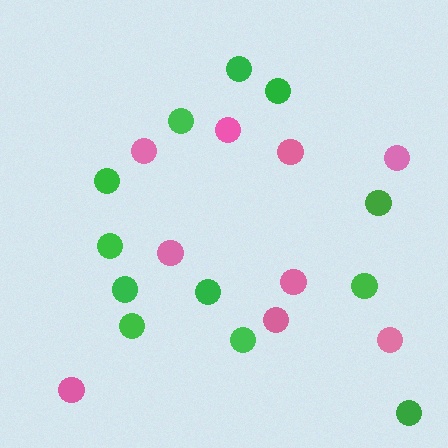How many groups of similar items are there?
There are 2 groups: one group of green circles (12) and one group of pink circles (9).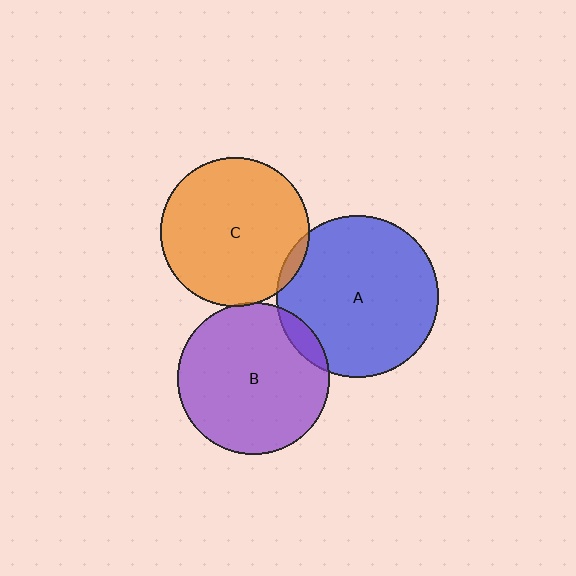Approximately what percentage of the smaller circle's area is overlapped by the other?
Approximately 5%.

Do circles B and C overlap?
Yes.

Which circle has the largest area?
Circle A (blue).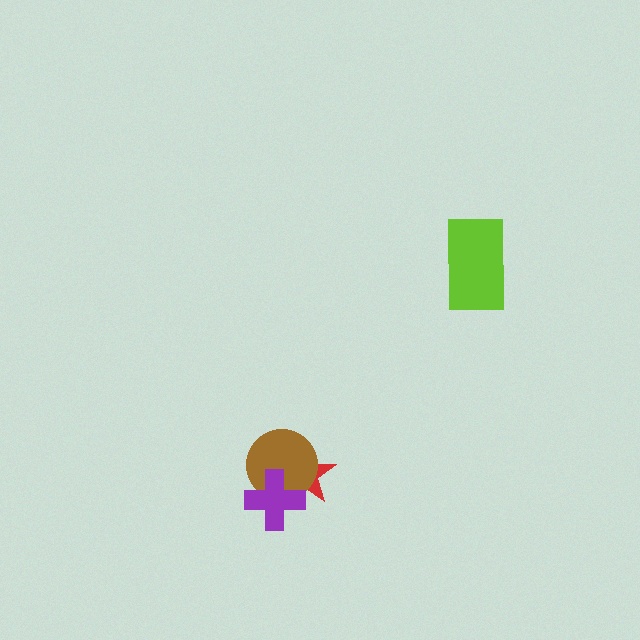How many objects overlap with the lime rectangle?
0 objects overlap with the lime rectangle.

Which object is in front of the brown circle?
The purple cross is in front of the brown circle.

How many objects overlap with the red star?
2 objects overlap with the red star.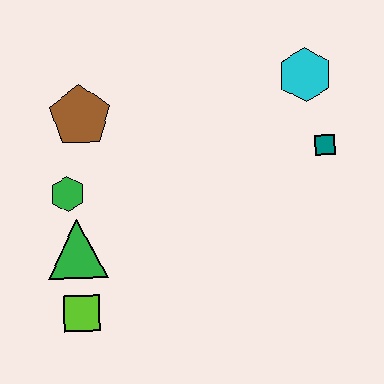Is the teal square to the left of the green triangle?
No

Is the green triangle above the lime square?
Yes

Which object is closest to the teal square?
The cyan hexagon is closest to the teal square.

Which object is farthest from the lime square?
The cyan hexagon is farthest from the lime square.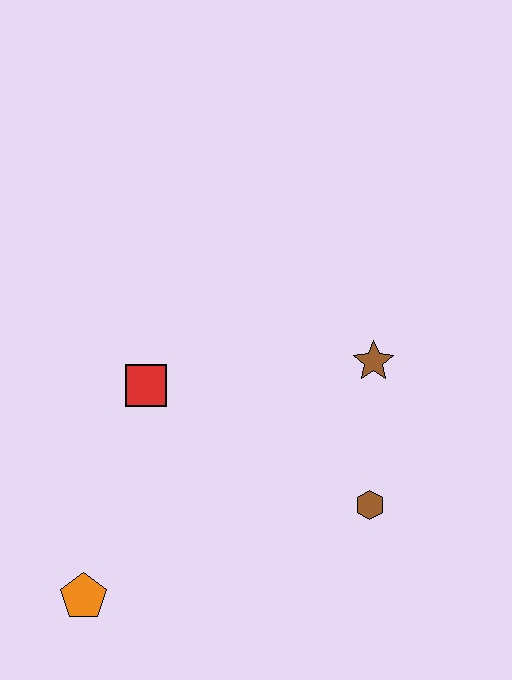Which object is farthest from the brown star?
The orange pentagon is farthest from the brown star.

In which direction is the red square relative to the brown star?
The red square is to the left of the brown star.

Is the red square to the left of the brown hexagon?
Yes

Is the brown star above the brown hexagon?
Yes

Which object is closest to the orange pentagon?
The red square is closest to the orange pentagon.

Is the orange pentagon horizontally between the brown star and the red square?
No